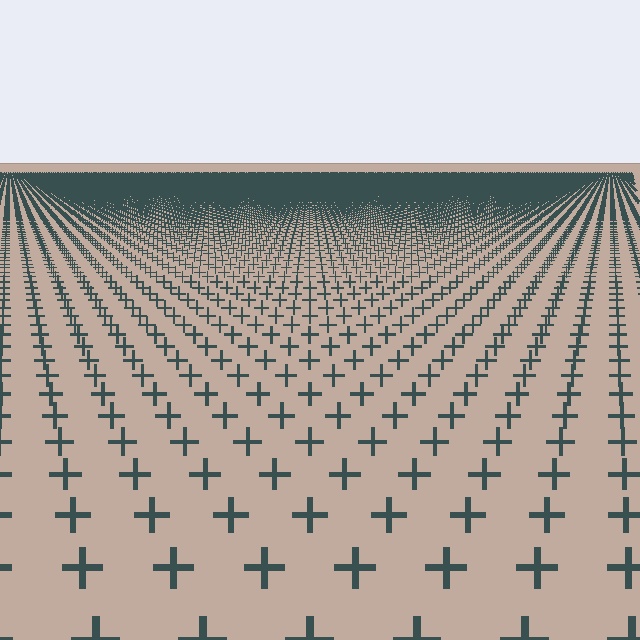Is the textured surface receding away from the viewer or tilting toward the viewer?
The surface is receding away from the viewer. Texture elements get smaller and denser toward the top.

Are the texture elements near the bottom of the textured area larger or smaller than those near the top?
Larger. Near the bottom, elements are closer to the viewer and appear at a bigger on-screen size.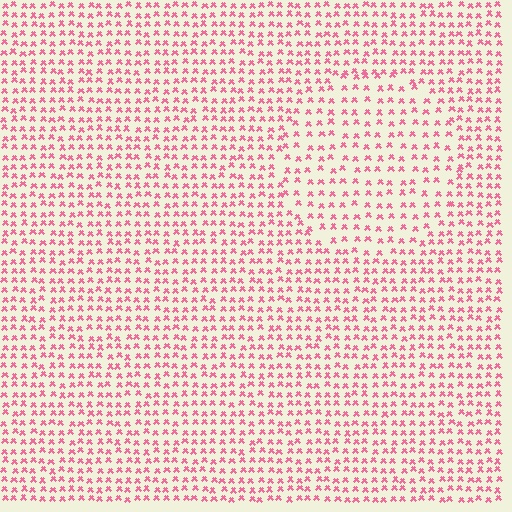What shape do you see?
I see a circle.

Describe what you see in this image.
The image contains small pink elements arranged at two different densities. A circle-shaped region is visible where the elements are less densely packed than the surrounding area.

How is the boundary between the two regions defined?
The boundary is defined by a change in element density (approximately 1.5x ratio). All elements are the same color, size, and shape.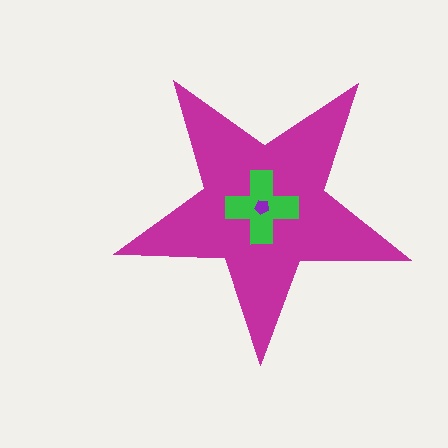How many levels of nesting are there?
3.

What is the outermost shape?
The magenta star.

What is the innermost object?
The purple pentagon.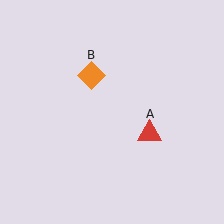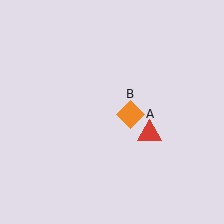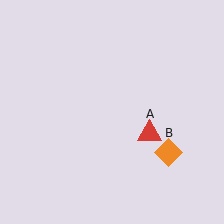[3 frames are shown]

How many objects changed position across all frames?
1 object changed position: orange diamond (object B).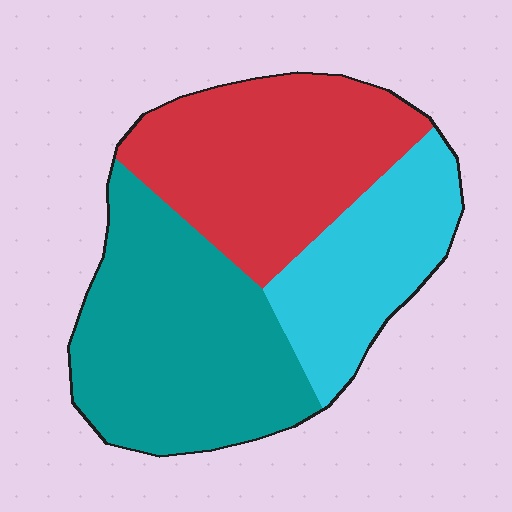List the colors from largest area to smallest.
From largest to smallest: teal, red, cyan.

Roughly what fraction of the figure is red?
Red covers roughly 35% of the figure.